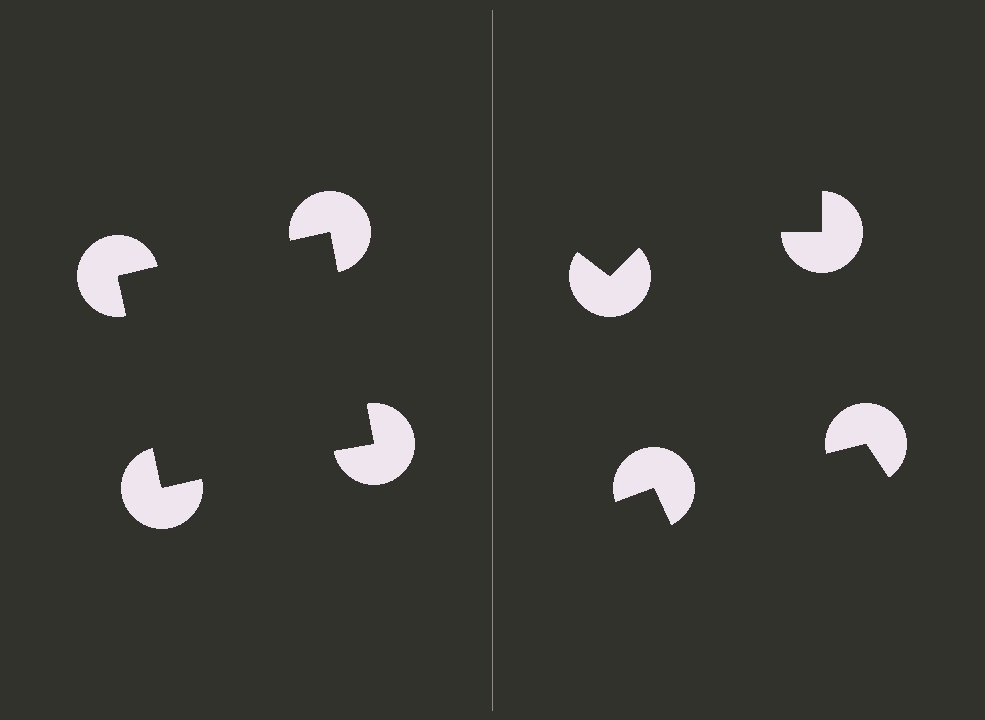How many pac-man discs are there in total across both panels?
8 — 4 on each side.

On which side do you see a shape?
An illusory square appears on the left side. On the right side the wedge cuts are rotated, so no coherent shape forms.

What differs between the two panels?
The pac-man discs are positioned identically on both sides; only the wedge orientations differ. On the left they align to a square; on the right they are misaligned.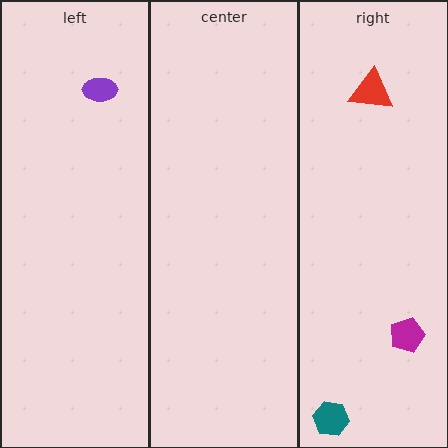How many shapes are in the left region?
1.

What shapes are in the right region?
The magenta pentagon, the teal hexagon, the red triangle.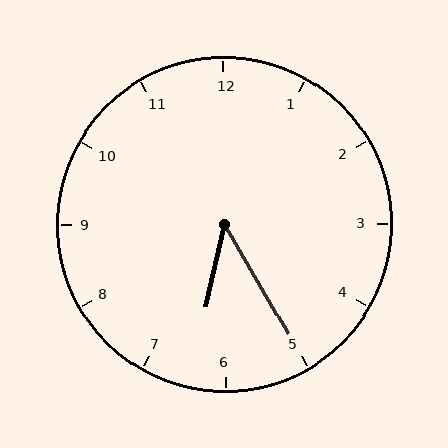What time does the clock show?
6:25.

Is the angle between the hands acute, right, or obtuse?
It is acute.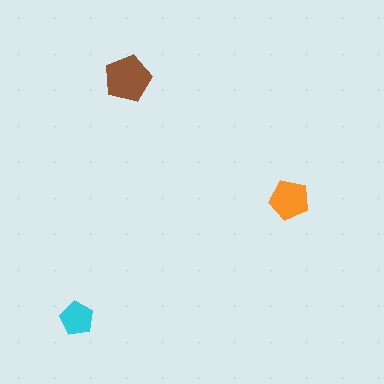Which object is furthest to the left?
The cyan pentagon is leftmost.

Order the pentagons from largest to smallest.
the brown one, the orange one, the cyan one.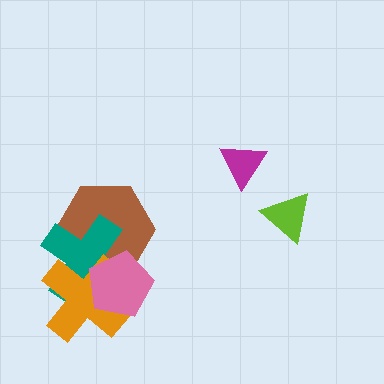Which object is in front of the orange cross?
The pink pentagon is in front of the orange cross.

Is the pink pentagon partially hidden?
No, no other shape covers it.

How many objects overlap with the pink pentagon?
3 objects overlap with the pink pentagon.